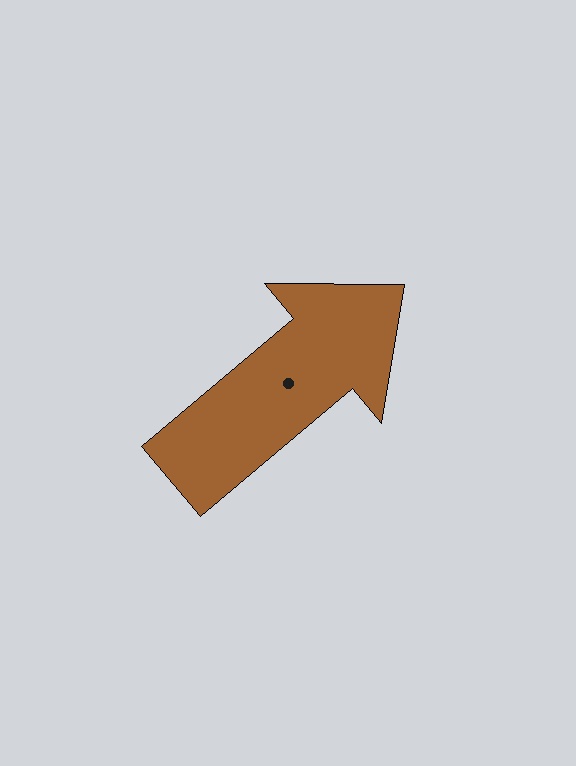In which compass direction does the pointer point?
Northeast.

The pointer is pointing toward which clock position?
Roughly 2 o'clock.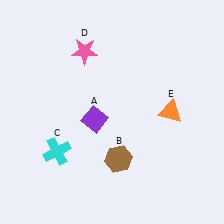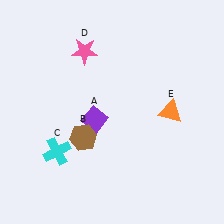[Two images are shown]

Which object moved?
The brown hexagon (B) moved left.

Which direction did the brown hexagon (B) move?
The brown hexagon (B) moved left.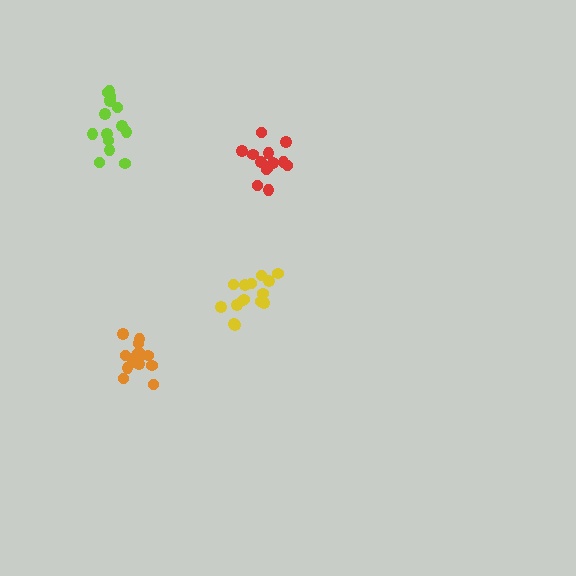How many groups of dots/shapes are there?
There are 4 groups.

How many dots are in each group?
Group 1: 13 dots, Group 2: 16 dots, Group 3: 15 dots, Group 4: 15 dots (59 total).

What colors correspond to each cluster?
The clusters are colored: red, yellow, lime, orange.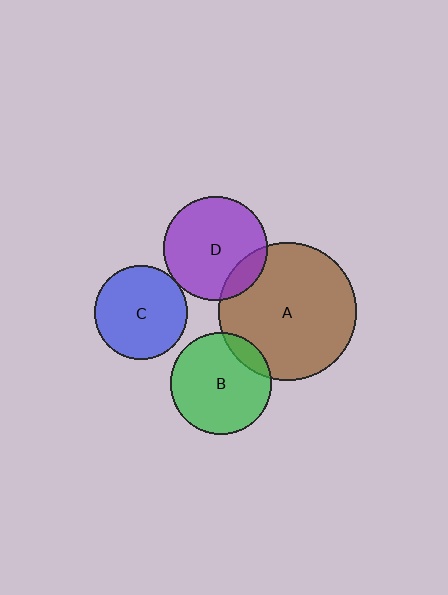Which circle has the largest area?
Circle A (brown).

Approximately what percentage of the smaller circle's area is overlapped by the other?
Approximately 15%.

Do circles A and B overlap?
Yes.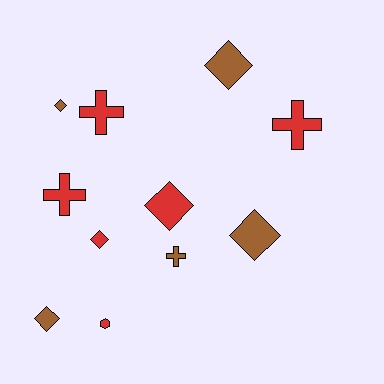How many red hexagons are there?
There is 1 red hexagon.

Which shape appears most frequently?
Diamond, with 6 objects.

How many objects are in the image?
There are 11 objects.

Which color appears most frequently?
Red, with 6 objects.